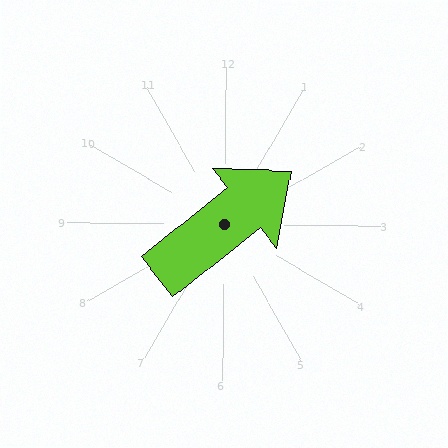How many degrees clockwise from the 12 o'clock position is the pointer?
Approximately 51 degrees.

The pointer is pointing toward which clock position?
Roughly 2 o'clock.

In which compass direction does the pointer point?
Northeast.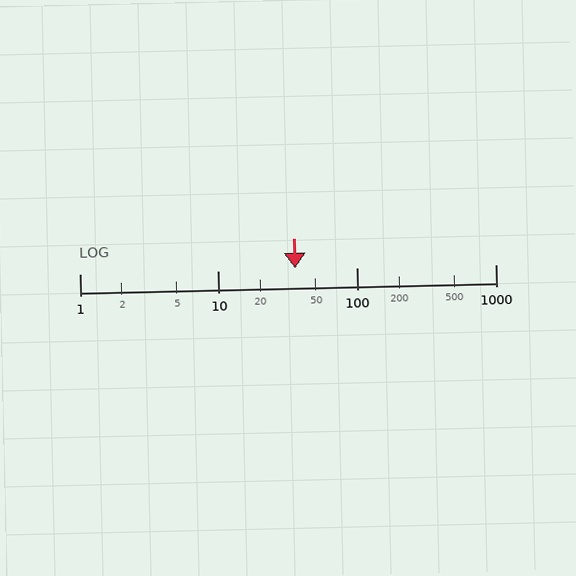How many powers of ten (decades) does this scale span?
The scale spans 3 decades, from 1 to 1000.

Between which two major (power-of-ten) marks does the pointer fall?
The pointer is between 10 and 100.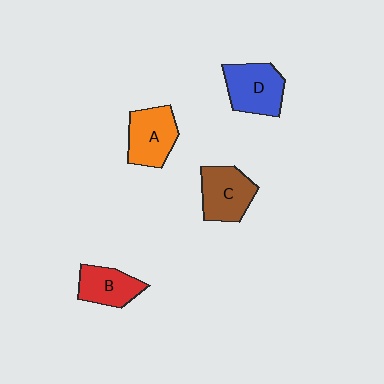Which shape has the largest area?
Shape D (blue).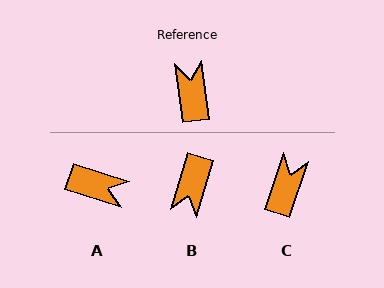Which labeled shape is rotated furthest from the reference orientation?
B, about 155 degrees away.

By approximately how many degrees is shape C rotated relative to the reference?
Approximately 27 degrees clockwise.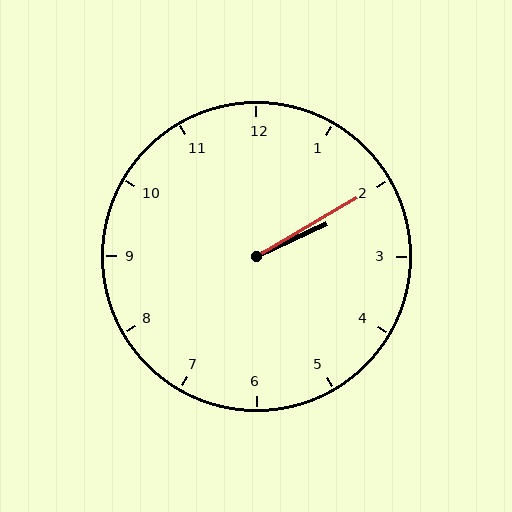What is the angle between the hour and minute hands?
Approximately 5 degrees.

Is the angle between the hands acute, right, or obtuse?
It is acute.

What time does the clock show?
2:10.